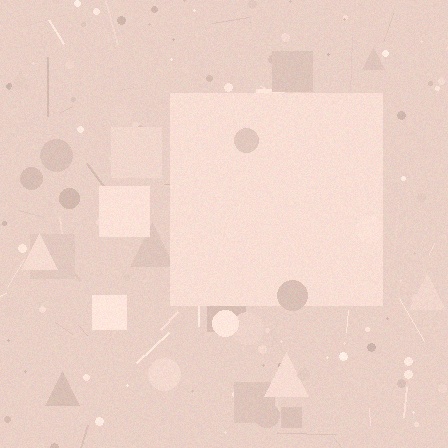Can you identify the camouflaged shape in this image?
The camouflaged shape is a square.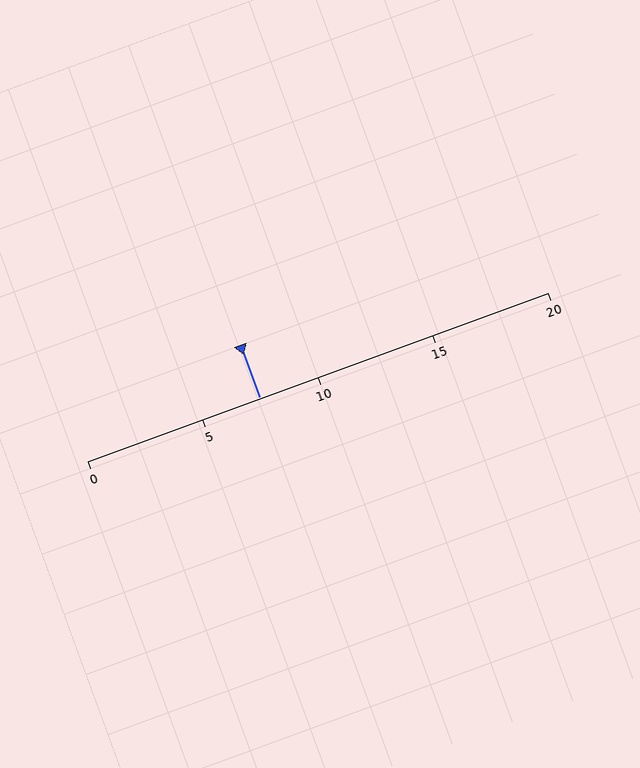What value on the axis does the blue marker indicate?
The marker indicates approximately 7.5.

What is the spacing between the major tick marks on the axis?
The major ticks are spaced 5 apart.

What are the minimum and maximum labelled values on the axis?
The axis runs from 0 to 20.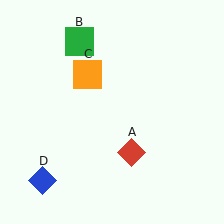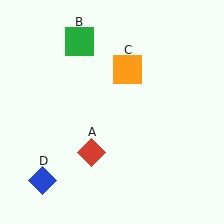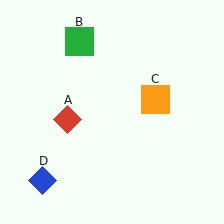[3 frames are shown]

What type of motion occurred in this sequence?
The red diamond (object A), orange square (object C) rotated clockwise around the center of the scene.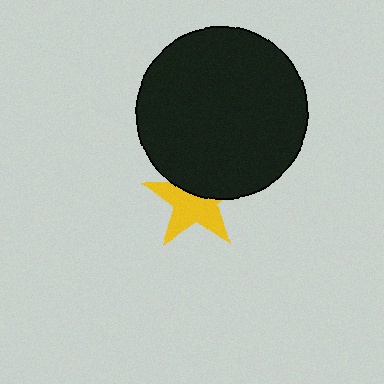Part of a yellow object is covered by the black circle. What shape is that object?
It is a star.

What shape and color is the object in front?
The object in front is a black circle.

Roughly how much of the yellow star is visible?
About half of it is visible (roughly 60%).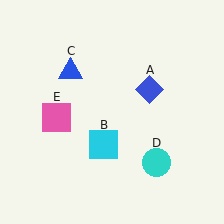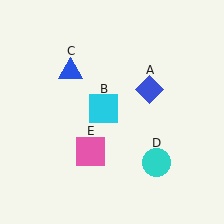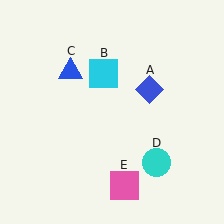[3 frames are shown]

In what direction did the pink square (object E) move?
The pink square (object E) moved down and to the right.